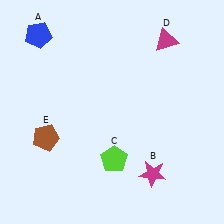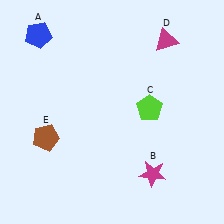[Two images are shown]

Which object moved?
The lime pentagon (C) moved up.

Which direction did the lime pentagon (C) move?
The lime pentagon (C) moved up.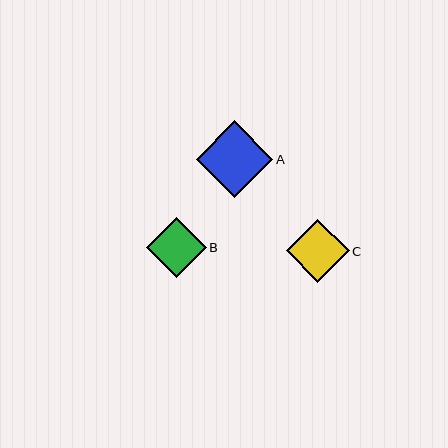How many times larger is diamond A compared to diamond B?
Diamond A is approximately 1.3 times the size of diamond B.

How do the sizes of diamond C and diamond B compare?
Diamond C and diamond B are approximately the same size.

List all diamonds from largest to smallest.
From largest to smallest: A, C, B.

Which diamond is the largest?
Diamond A is the largest with a size of approximately 76 pixels.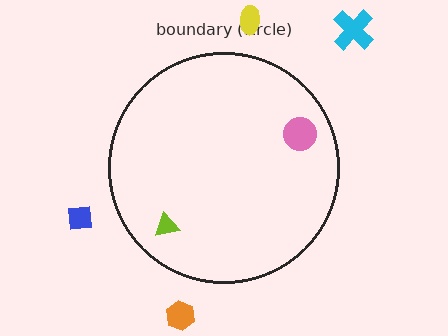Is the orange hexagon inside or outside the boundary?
Outside.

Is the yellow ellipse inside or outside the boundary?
Outside.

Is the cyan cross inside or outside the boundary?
Outside.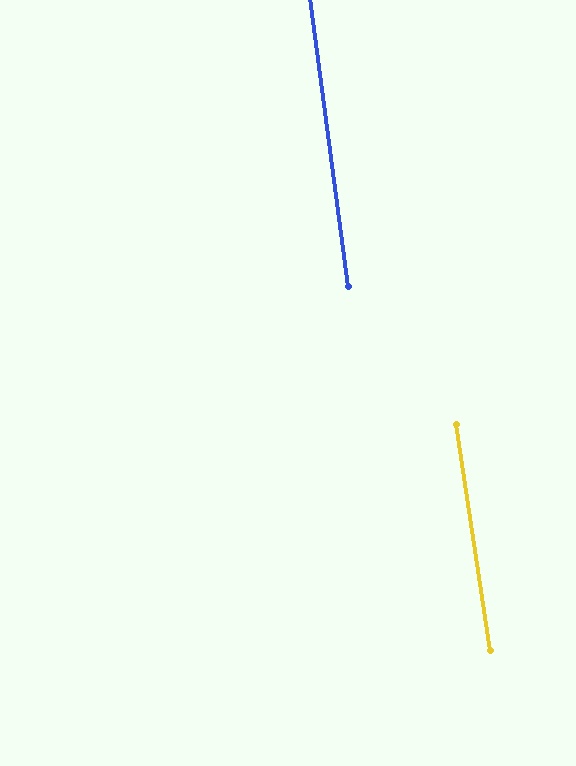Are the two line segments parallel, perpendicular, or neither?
Parallel — their directions differ by only 1.0°.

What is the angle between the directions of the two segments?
Approximately 1 degree.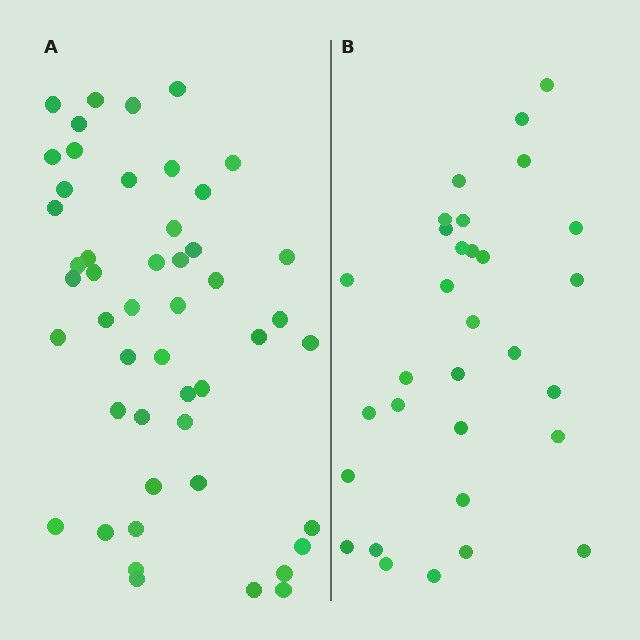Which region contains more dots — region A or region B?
Region A (the left region) has more dots.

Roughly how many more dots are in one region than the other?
Region A has approximately 20 more dots than region B.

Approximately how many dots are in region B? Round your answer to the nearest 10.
About 30 dots. (The exact count is 31, which rounds to 30.)